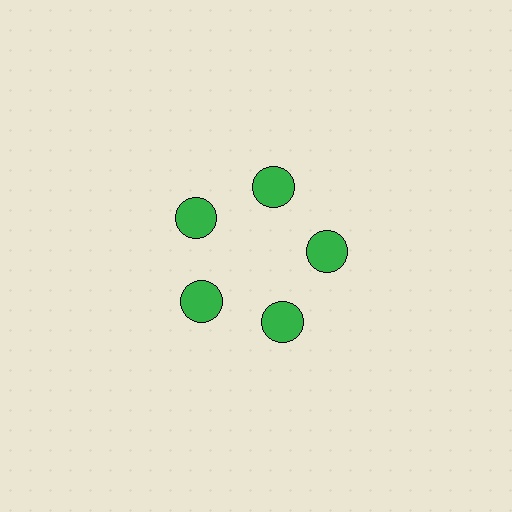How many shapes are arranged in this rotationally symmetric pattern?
There are 5 shapes, arranged in 5 groups of 1.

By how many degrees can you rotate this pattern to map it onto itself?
The pattern maps onto itself every 72 degrees of rotation.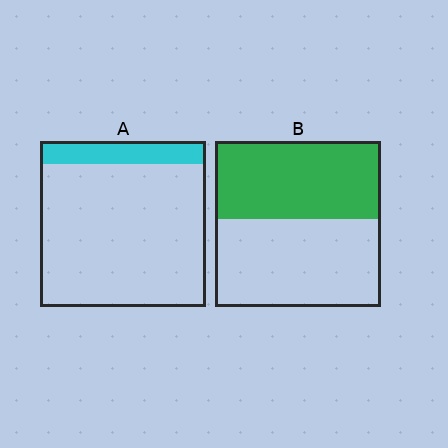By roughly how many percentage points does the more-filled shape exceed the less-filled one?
By roughly 35 percentage points (B over A).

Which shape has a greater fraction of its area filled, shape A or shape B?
Shape B.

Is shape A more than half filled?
No.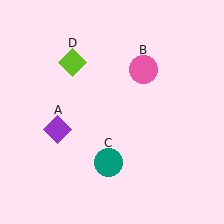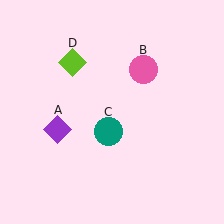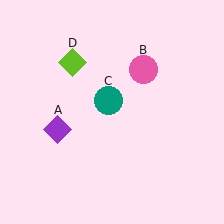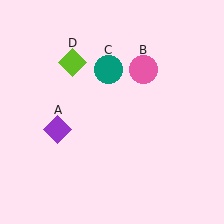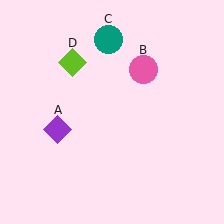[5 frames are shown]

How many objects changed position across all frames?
1 object changed position: teal circle (object C).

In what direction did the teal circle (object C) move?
The teal circle (object C) moved up.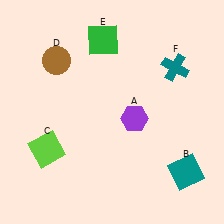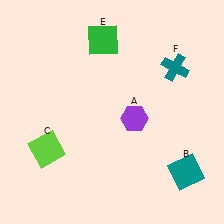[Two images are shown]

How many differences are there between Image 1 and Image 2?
There is 1 difference between the two images.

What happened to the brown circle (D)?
The brown circle (D) was removed in Image 2. It was in the top-left area of Image 1.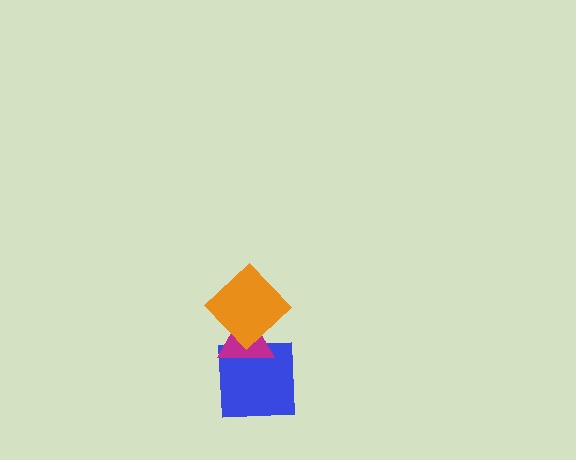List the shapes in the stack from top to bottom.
From top to bottom: the orange diamond, the magenta triangle, the blue square.